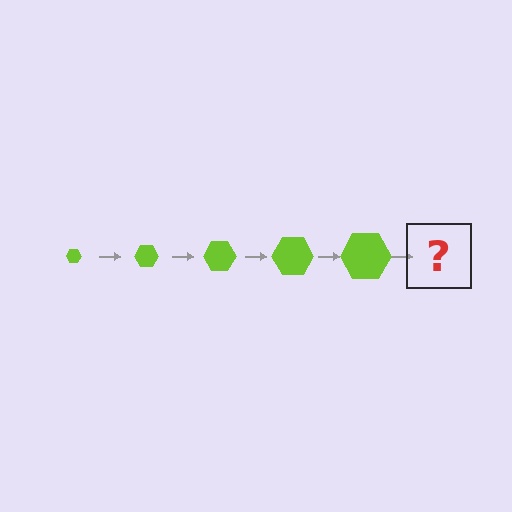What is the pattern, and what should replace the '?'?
The pattern is that the hexagon gets progressively larger each step. The '?' should be a lime hexagon, larger than the previous one.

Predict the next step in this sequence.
The next step is a lime hexagon, larger than the previous one.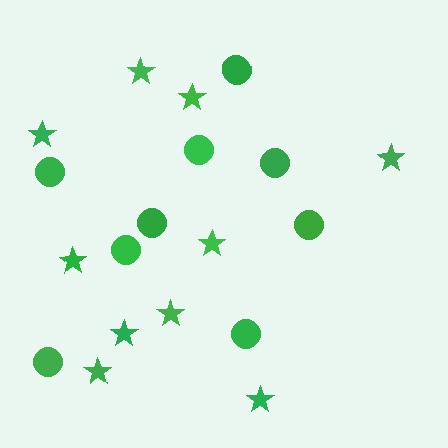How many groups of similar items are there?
There are 2 groups: one group of stars (10) and one group of circles (9).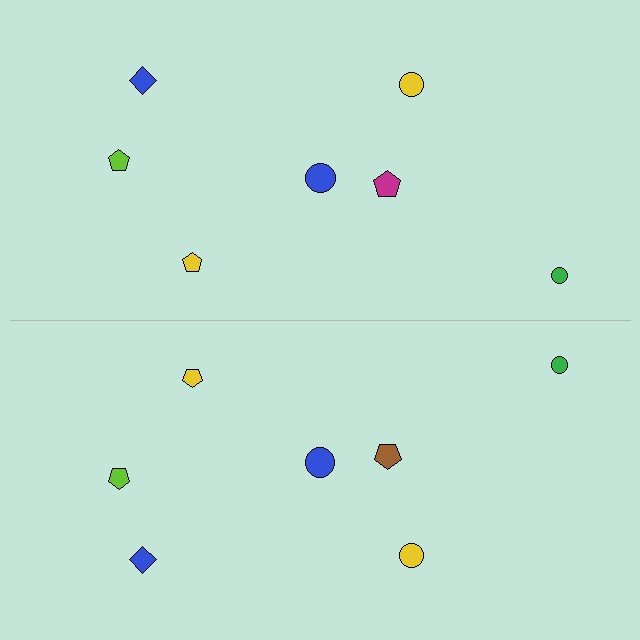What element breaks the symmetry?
The brown pentagon on the bottom side breaks the symmetry — its mirror counterpart is magenta.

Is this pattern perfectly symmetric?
No, the pattern is not perfectly symmetric. The brown pentagon on the bottom side breaks the symmetry — its mirror counterpart is magenta.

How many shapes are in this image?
There are 14 shapes in this image.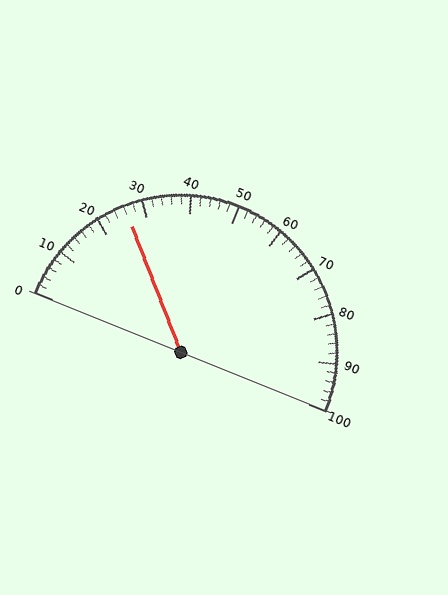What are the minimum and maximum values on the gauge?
The gauge ranges from 0 to 100.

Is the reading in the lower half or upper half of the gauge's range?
The reading is in the lower half of the range (0 to 100).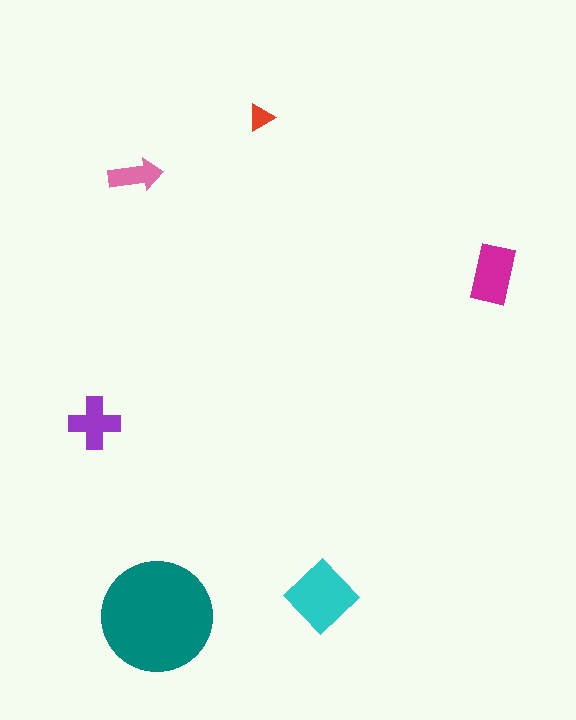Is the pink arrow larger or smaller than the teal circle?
Smaller.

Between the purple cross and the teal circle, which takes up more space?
The teal circle.